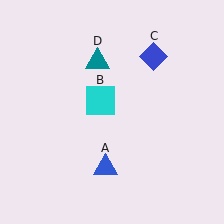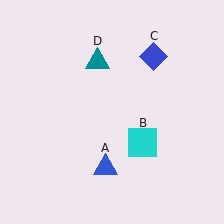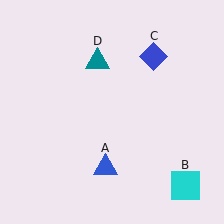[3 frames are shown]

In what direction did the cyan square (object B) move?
The cyan square (object B) moved down and to the right.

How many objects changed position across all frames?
1 object changed position: cyan square (object B).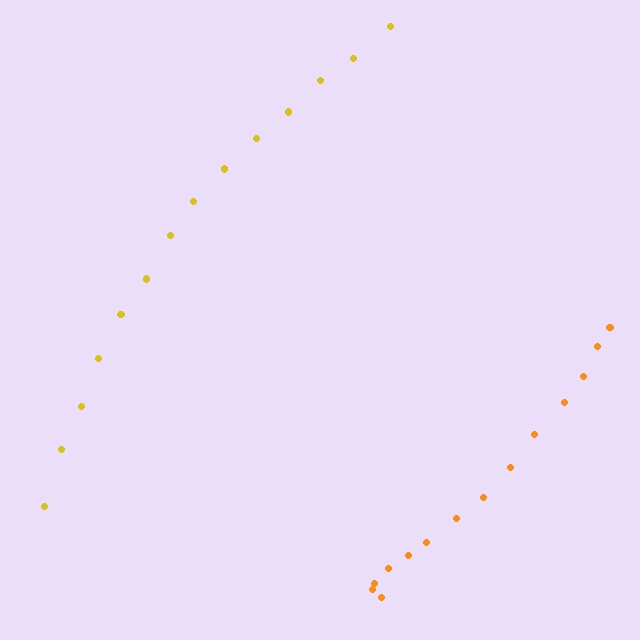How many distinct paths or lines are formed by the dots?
There are 2 distinct paths.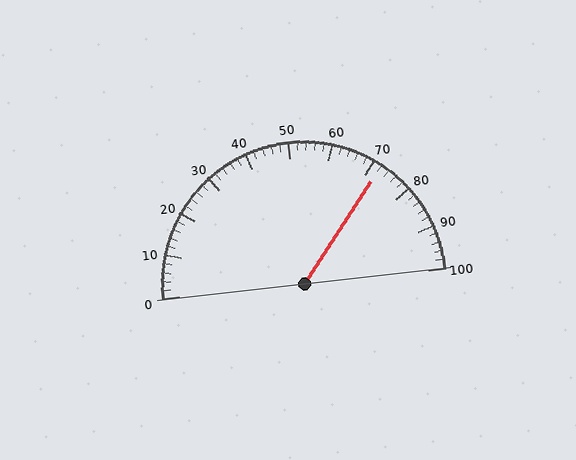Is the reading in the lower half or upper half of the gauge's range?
The reading is in the upper half of the range (0 to 100).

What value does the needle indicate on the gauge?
The needle indicates approximately 72.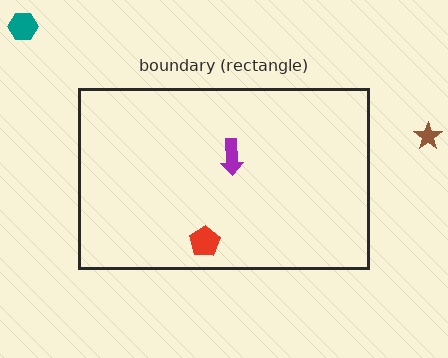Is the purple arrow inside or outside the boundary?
Inside.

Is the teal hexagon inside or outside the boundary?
Outside.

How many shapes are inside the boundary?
2 inside, 2 outside.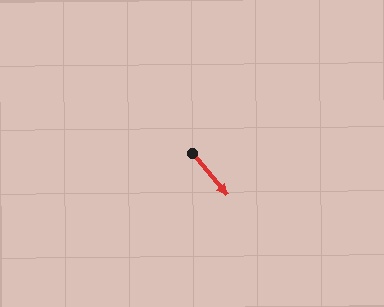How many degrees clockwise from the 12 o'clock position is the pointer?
Approximately 140 degrees.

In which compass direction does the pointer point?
Southeast.